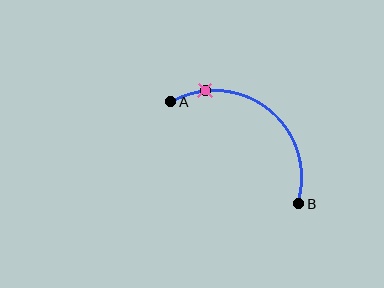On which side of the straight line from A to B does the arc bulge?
The arc bulges above and to the right of the straight line connecting A and B.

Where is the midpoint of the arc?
The arc midpoint is the point on the curve farthest from the straight line joining A and B. It sits above and to the right of that line.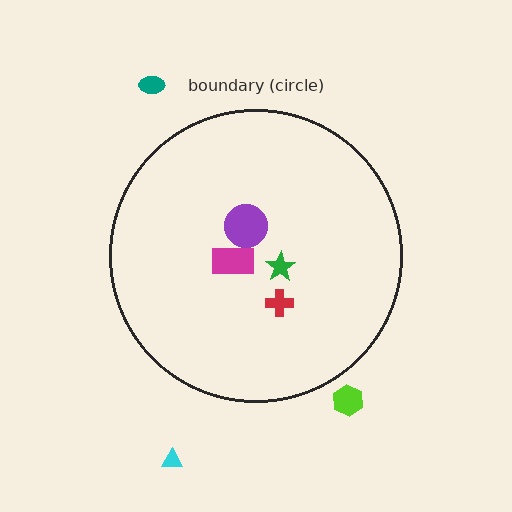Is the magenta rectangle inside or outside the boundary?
Inside.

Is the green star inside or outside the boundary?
Inside.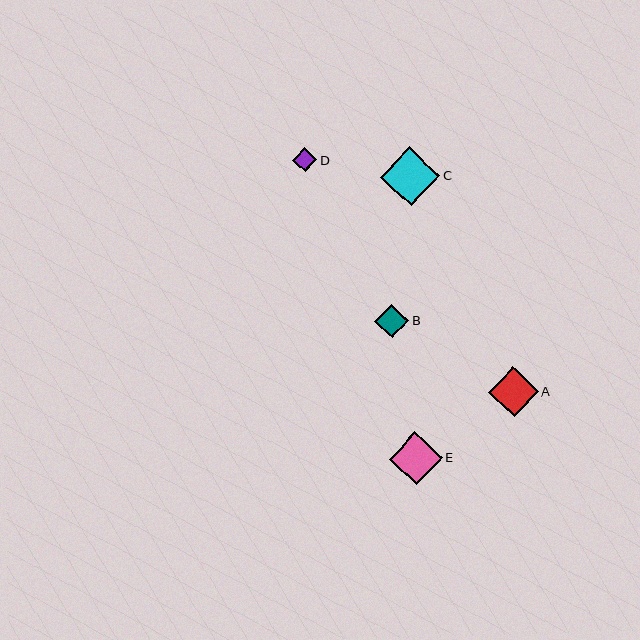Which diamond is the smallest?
Diamond D is the smallest with a size of approximately 24 pixels.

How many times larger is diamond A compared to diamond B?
Diamond A is approximately 1.5 times the size of diamond B.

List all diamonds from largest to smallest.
From largest to smallest: C, E, A, B, D.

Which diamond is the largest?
Diamond C is the largest with a size of approximately 59 pixels.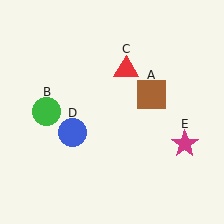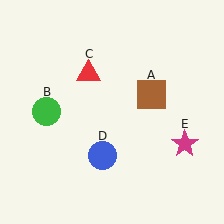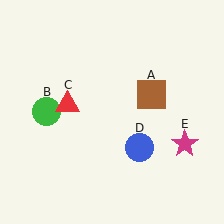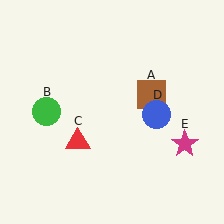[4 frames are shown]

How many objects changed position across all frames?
2 objects changed position: red triangle (object C), blue circle (object D).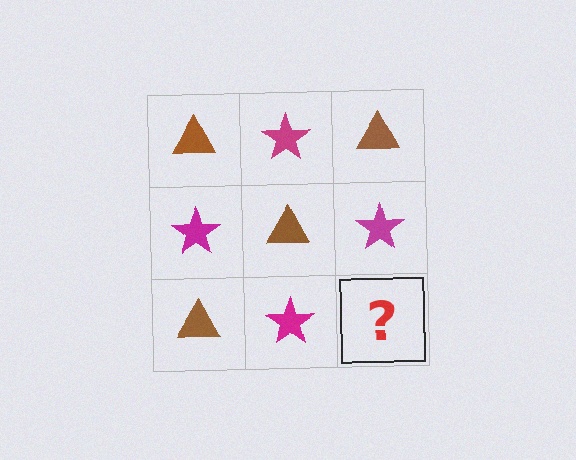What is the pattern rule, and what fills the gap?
The rule is that it alternates brown triangle and magenta star in a checkerboard pattern. The gap should be filled with a brown triangle.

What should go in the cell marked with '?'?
The missing cell should contain a brown triangle.